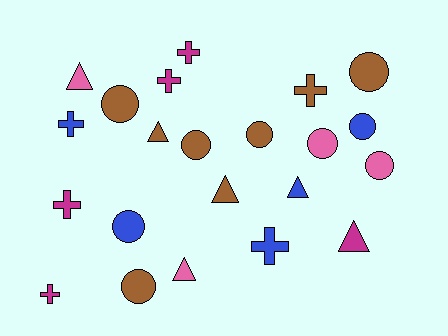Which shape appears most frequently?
Circle, with 9 objects.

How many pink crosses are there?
There are no pink crosses.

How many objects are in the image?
There are 22 objects.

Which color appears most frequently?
Brown, with 8 objects.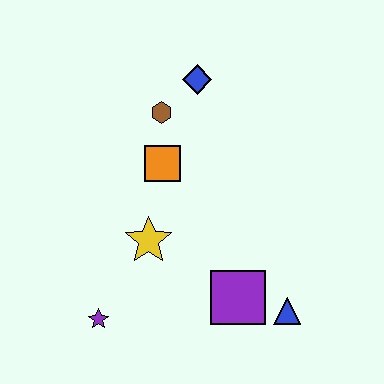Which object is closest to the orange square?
The brown hexagon is closest to the orange square.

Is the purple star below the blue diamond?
Yes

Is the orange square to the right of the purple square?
No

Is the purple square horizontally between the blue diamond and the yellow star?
No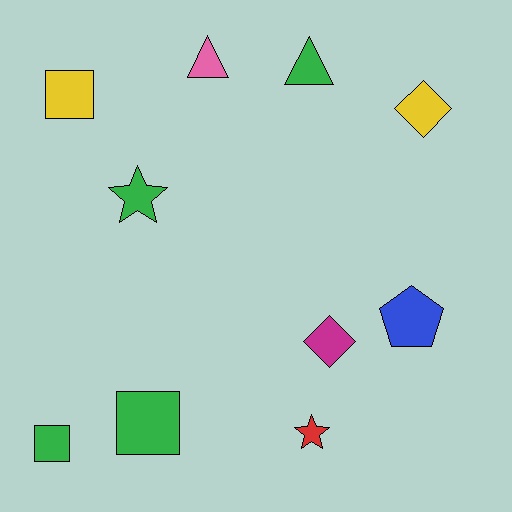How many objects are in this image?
There are 10 objects.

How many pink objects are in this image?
There is 1 pink object.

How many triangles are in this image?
There are 2 triangles.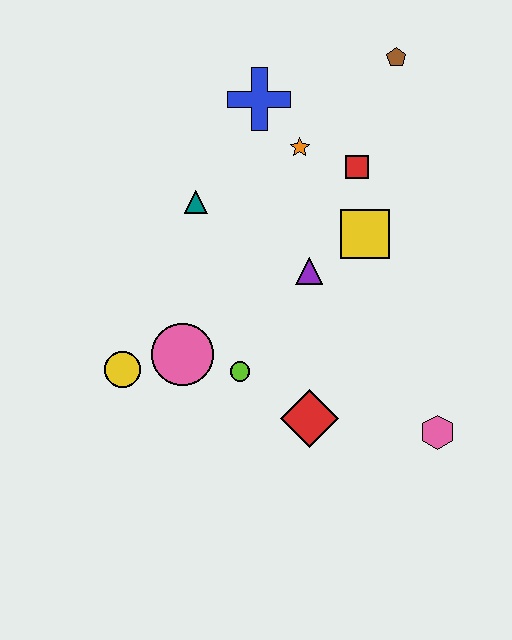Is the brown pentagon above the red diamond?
Yes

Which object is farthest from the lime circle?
The brown pentagon is farthest from the lime circle.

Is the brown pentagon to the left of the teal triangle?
No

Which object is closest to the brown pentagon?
The red square is closest to the brown pentagon.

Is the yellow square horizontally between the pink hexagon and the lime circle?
Yes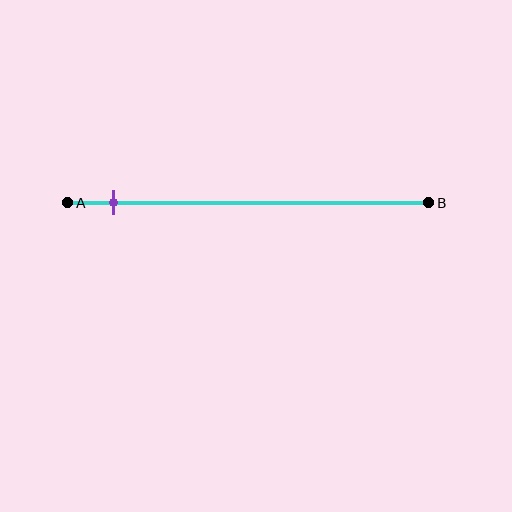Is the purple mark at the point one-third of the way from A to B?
No, the mark is at about 15% from A, not at the 33% one-third point.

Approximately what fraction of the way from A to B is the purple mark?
The purple mark is approximately 15% of the way from A to B.